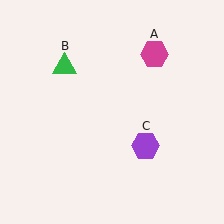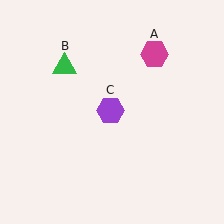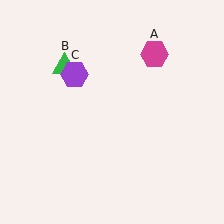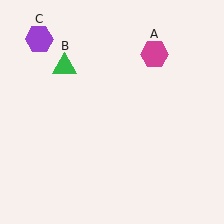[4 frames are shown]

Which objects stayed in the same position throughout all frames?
Magenta hexagon (object A) and green triangle (object B) remained stationary.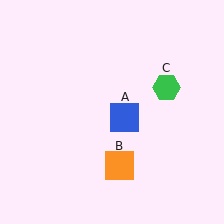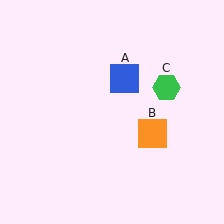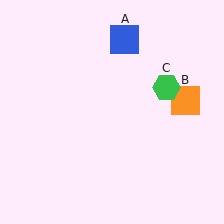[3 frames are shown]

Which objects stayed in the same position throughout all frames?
Green hexagon (object C) remained stationary.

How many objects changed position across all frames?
2 objects changed position: blue square (object A), orange square (object B).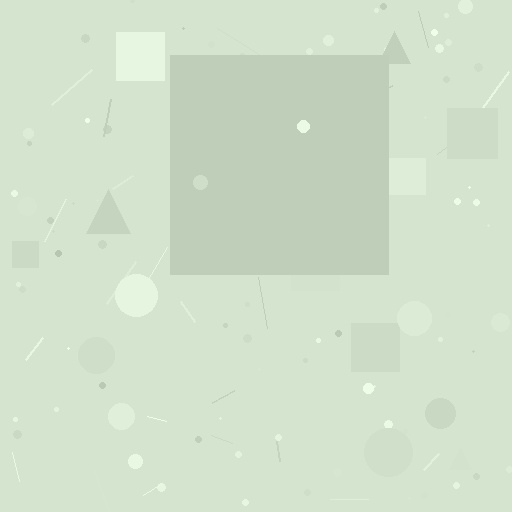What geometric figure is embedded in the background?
A square is embedded in the background.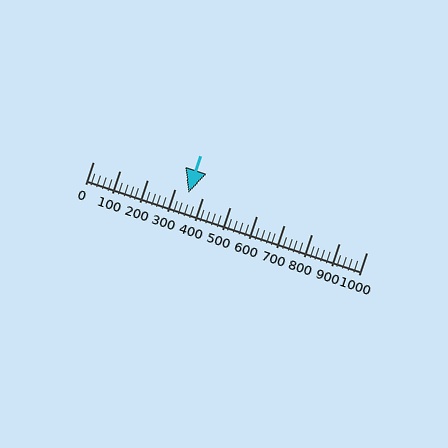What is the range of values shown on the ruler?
The ruler shows values from 0 to 1000.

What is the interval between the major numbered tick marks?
The major tick marks are spaced 100 units apart.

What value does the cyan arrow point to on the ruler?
The cyan arrow points to approximately 350.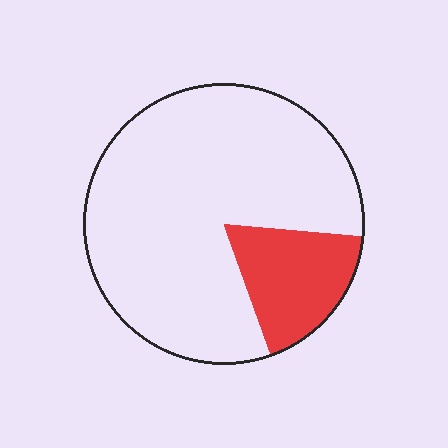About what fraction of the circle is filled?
About one sixth (1/6).